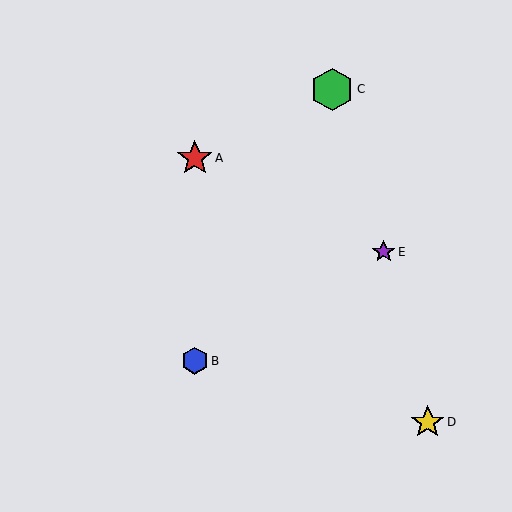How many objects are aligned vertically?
2 objects (A, B) are aligned vertically.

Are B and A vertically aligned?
Yes, both are at x≈195.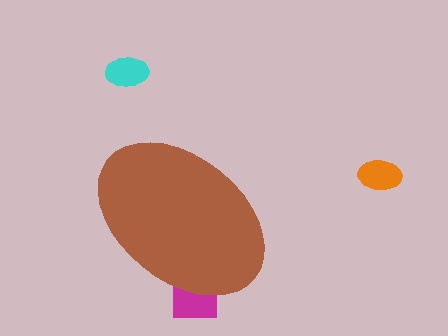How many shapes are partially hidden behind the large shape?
1 shape is partially hidden.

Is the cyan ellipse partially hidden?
No, the cyan ellipse is fully visible.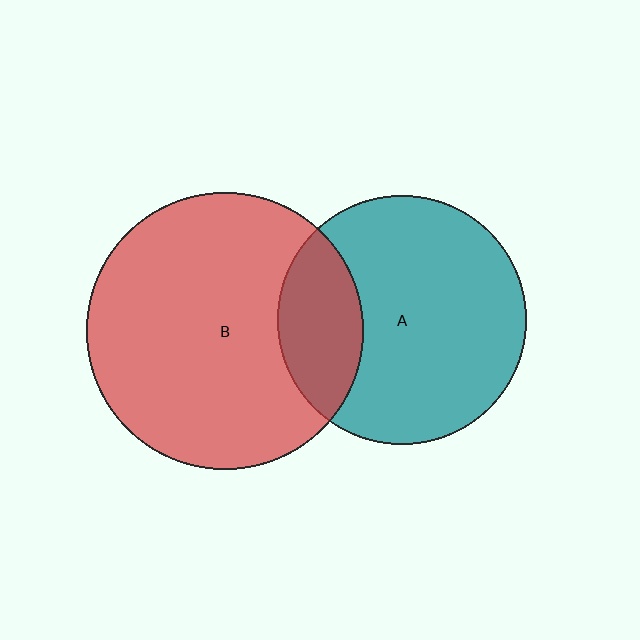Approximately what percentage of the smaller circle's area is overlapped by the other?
Approximately 25%.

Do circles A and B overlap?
Yes.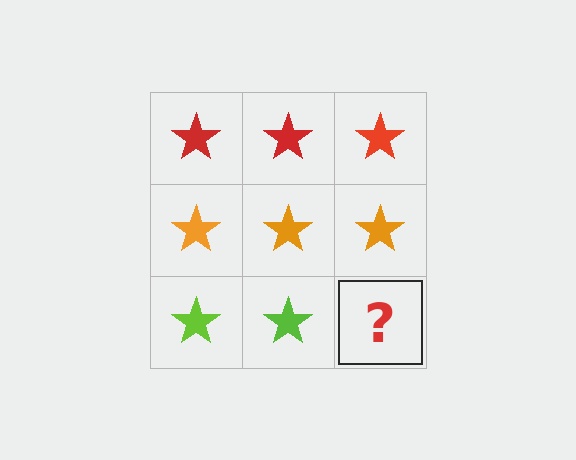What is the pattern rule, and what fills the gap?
The rule is that each row has a consistent color. The gap should be filled with a lime star.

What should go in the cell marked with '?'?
The missing cell should contain a lime star.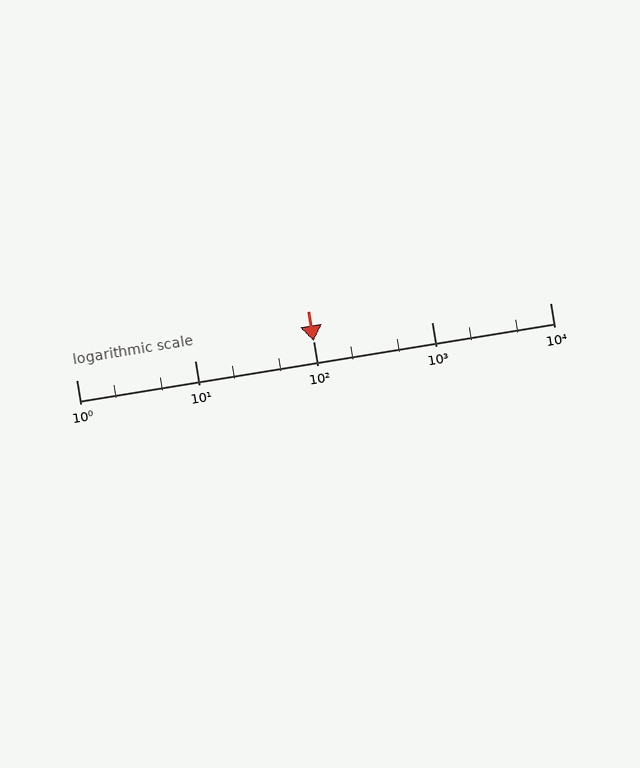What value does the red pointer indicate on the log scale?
The pointer indicates approximately 100.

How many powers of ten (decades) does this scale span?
The scale spans 4 decades, from 1 to 10000.